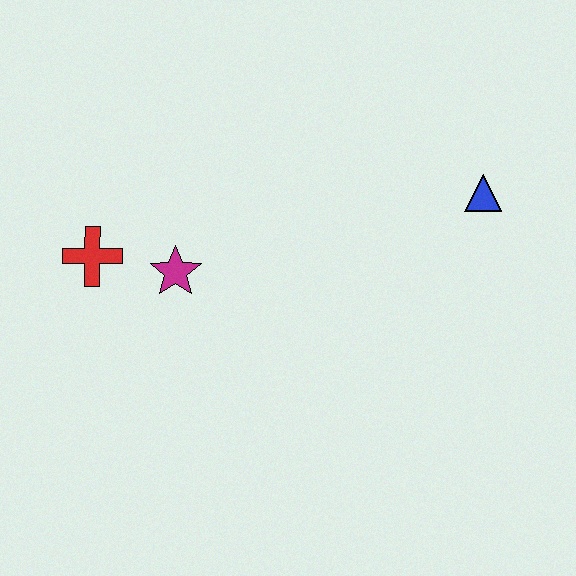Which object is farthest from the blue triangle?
The red cross is farthest from the blue triangle.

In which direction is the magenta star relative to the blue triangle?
The magenta star is to the left of the blue triangle.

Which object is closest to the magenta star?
The red cross is closest to the magenta star.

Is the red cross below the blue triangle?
Yes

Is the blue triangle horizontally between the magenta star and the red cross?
No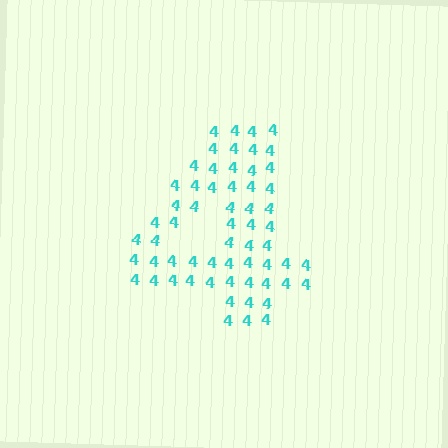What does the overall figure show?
The overall figure shows the digit 4.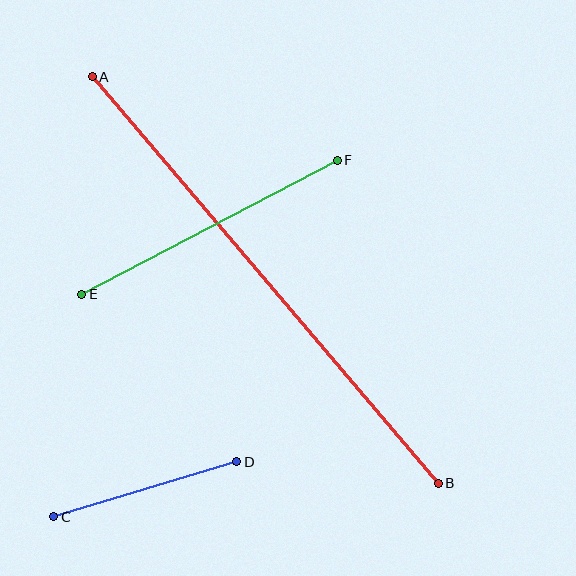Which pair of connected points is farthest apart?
Points A and B are farthest apart.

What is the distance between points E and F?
The distance is approximately 288 pixels.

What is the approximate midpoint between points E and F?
The midpoint is at approximately (210, 227) pixels.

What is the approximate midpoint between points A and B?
The midpoint is at approximately (265, 280) pixels.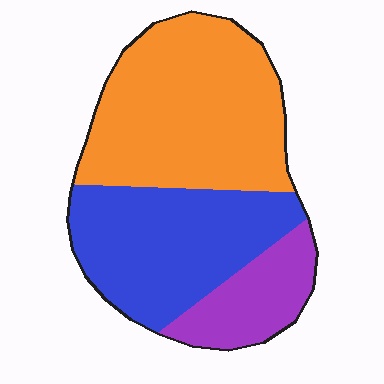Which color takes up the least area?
Purple, at roughly 15%.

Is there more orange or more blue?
Orange.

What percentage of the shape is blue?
Blue takes up about three eighths (3/8) of the shape.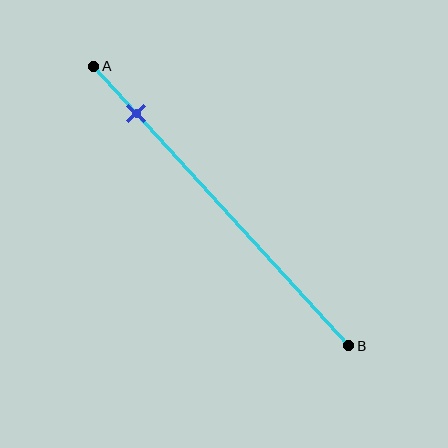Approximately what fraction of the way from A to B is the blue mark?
The blue mark is approximately 15% of the way from A to B.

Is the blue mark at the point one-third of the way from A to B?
No, the mark is at about 15% from A, not at the 33% one-third point.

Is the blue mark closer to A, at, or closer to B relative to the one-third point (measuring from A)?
The blue mark is closer to point A than the one-third point of segment AB.